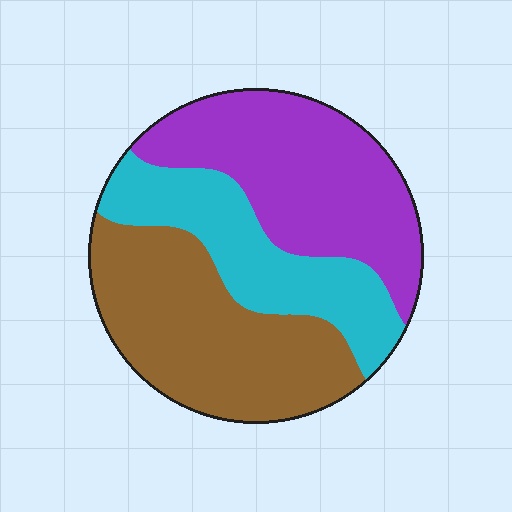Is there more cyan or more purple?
Purple.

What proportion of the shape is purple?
Purple takes up about three eighths (3/8) of the shape.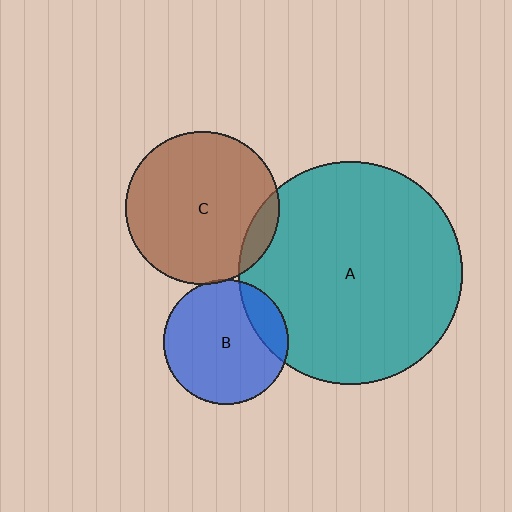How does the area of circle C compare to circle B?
Approximately 1.5 times.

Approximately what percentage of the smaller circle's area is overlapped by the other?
Approximately 5%.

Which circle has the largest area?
Circle A (teal).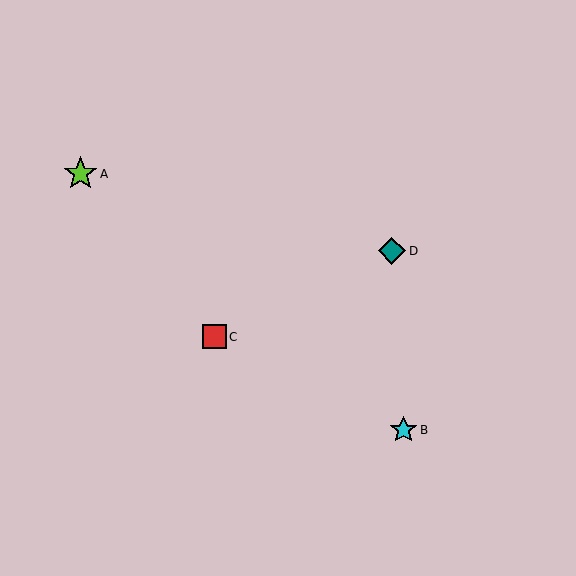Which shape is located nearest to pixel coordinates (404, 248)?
The teal diamond (labeled D) at (392, 251) is nearest to that location.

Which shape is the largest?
The lime star (labeled A) is the largest.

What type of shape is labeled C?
Shape C is a red square.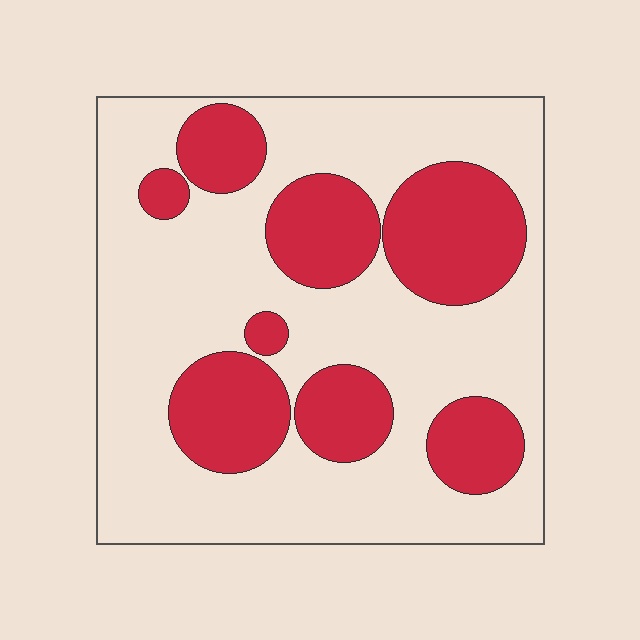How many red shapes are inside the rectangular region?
8.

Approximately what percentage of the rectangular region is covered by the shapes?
Approximately 30%.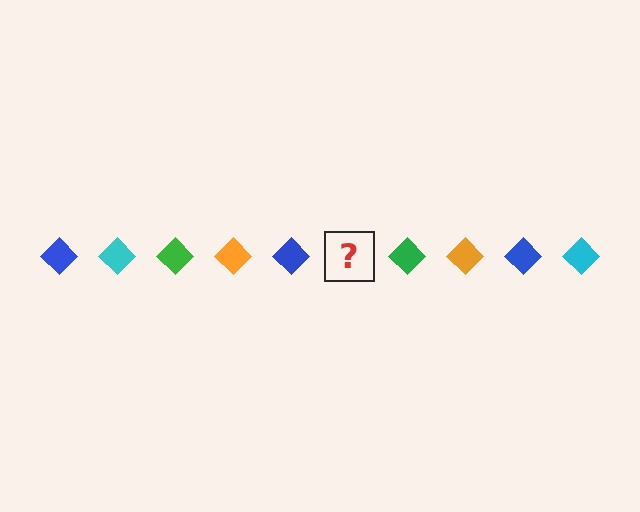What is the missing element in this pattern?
The missing element is a cyan diamond.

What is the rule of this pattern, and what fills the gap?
The rule is that the pattern cycles through blue, cyan, green, orange diamonds. The gap should be filled with a cyan diamond.